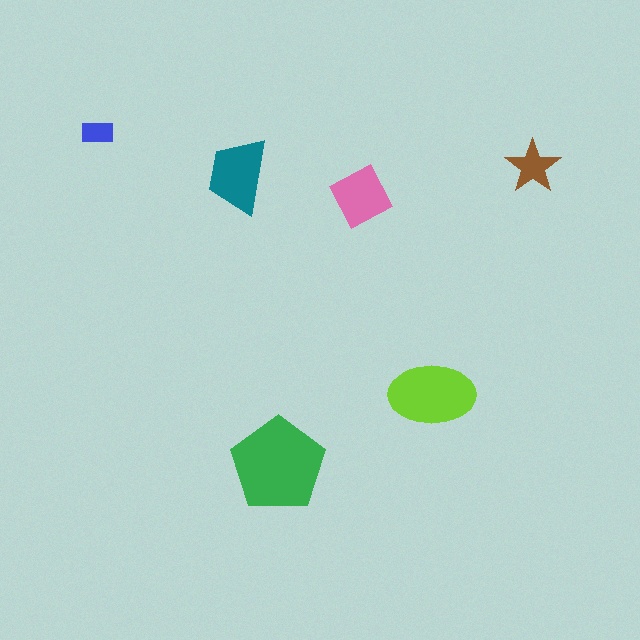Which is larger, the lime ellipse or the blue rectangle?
The lime ellipse.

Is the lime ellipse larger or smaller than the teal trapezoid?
Larger.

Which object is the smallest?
The blue rectangle.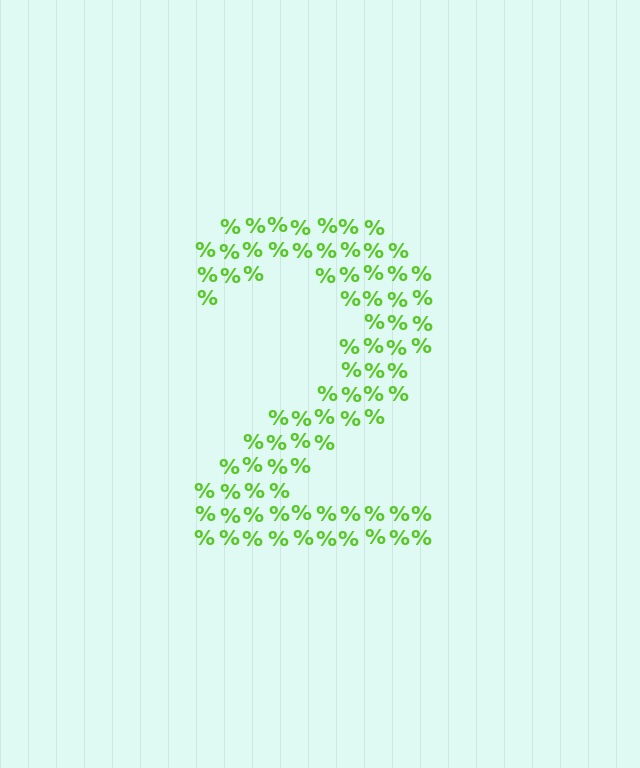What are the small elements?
The small elements are percent signs.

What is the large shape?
The large shape is the digit 2.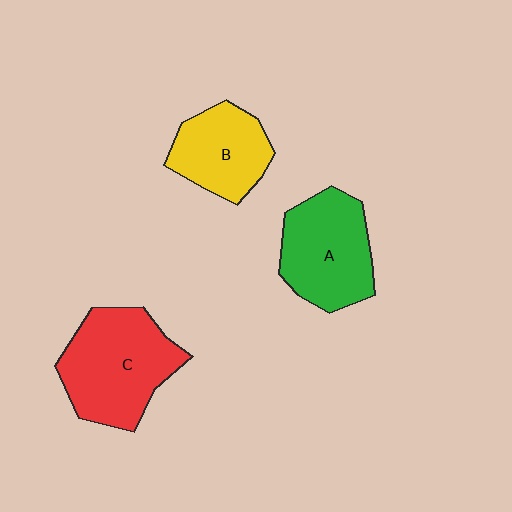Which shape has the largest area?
Shape C (red).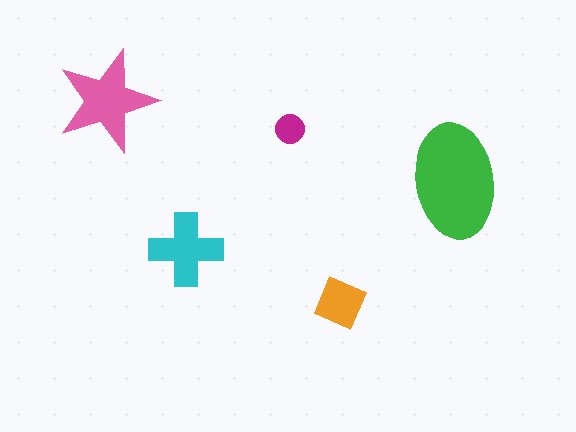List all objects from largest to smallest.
The green ellipse, the pink star, the cyan cross, the orange square, the magenta circle.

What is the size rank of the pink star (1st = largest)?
2nd.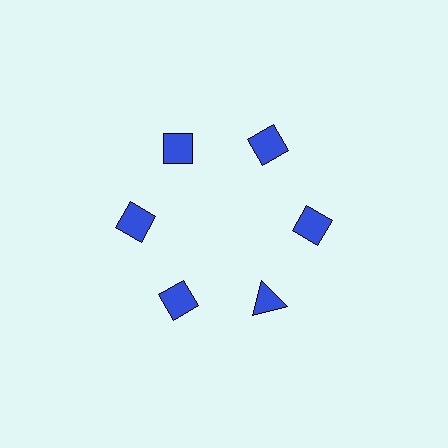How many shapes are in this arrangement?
There are 6 shapes arranged in a ring pattern.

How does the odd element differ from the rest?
It has a different shape: triangle instead of diamond.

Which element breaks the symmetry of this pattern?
The blue triangle at roughly the 5 o'clock position breaks the symmetry. All other shapes are blue diamonds.